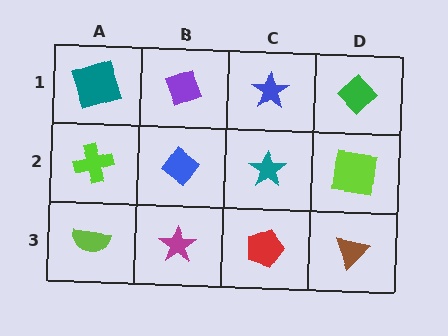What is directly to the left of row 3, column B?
A lime semicircle.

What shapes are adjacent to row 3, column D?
A lime square (row 2, column D), a red pentagon (row 3, column C).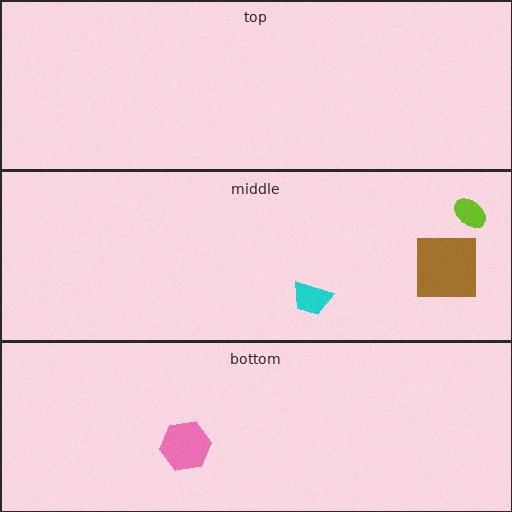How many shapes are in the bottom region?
1.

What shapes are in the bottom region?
The pink hexagon.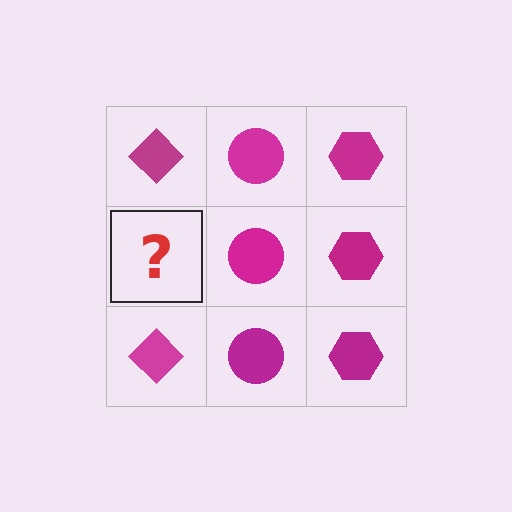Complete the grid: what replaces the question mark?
The question mark should be replaced with a magenta diamond.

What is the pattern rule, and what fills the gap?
The rule is that each column has a consistent shape. The gap should be filled with a magenta diamond.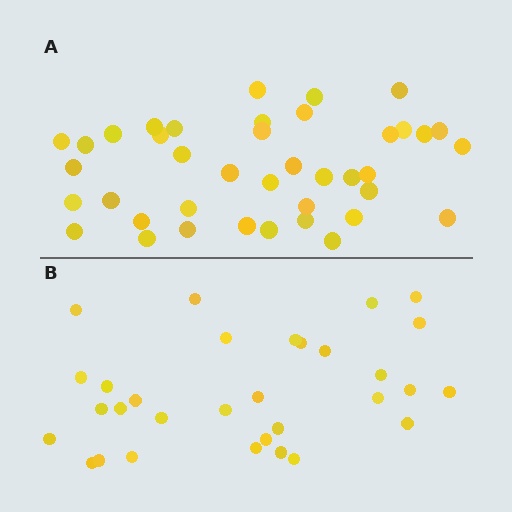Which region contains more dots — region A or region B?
Region A (the top region) has more dots.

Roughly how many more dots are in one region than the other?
Region A has roughly 8 or so more dots than region B.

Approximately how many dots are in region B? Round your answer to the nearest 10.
About 30 dots. (The exact count is 31, which rounds to 30.)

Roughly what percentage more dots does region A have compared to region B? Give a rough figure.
About 30% more.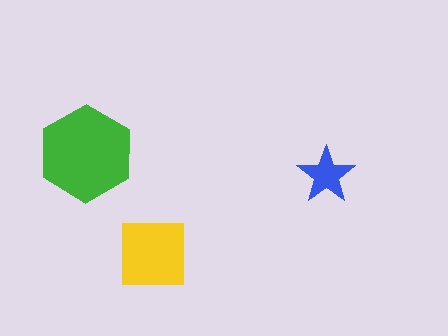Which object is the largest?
The green hexagon.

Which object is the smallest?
The blue star.